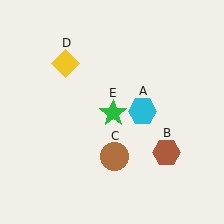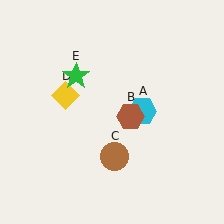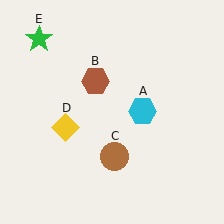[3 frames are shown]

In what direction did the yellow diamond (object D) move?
The yellow diamond (object D) moved down.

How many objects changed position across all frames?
3 objects changed position: brown hexagon (object B), yellow diamond (object D), green star (object E).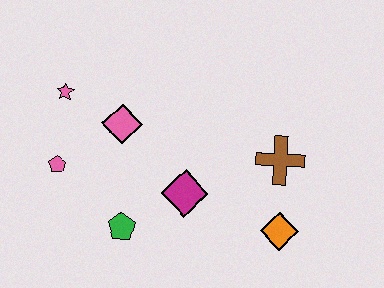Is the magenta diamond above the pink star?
No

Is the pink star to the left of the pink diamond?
Yes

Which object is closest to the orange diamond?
The brown cross is closest to the orange diamond.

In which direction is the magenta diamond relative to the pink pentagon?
The magenta diamond is to the right of the pink pentagon.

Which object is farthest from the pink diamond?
The orange diamond is farthest from the pink diamond.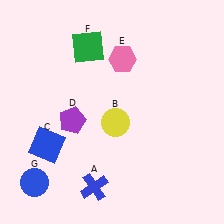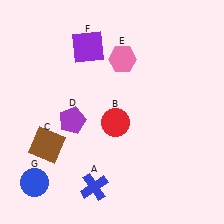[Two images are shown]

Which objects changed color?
B changed from yellow to red. C changed from blue to brown. F changed from green to purple.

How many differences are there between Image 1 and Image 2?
There are 3 differences between the two images.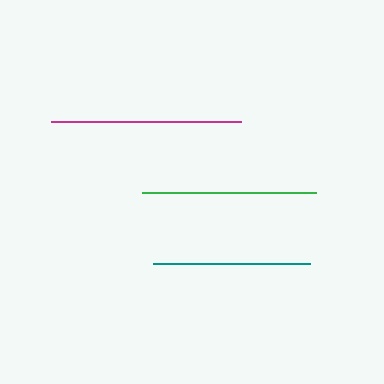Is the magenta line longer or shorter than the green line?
The magenta line is longer than the green line.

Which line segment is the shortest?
The teal line is the shortest at approximately 157 pixels.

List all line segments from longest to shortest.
From longest to shortest: magenta, green, teal.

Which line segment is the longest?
The magenta line is the longest at approximately 190 pixels.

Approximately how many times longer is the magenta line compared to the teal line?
The magenta line is approximately 1.2 times the length of the teal line.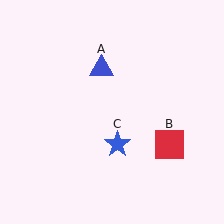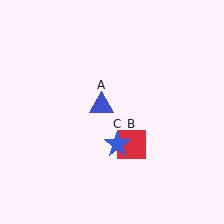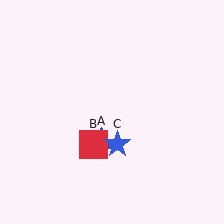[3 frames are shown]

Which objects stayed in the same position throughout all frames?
Blue star (object C) remained stationary.